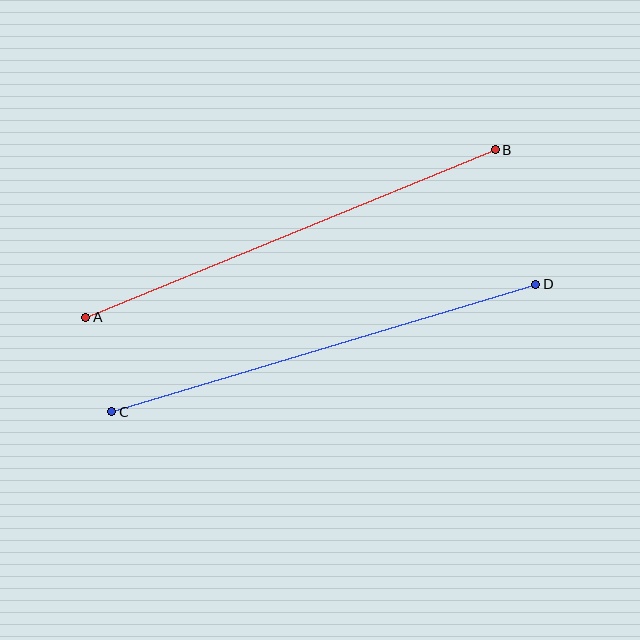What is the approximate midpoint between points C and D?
The midpoint is at approximately (324, 348) pixels.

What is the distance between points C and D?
The distance is approximately 443 pixels.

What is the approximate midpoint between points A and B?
The midpoint is at approximately (290, 233) pixels.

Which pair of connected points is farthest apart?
Points C and D are farthest apart.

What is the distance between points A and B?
The distance is approximately 443 pixels.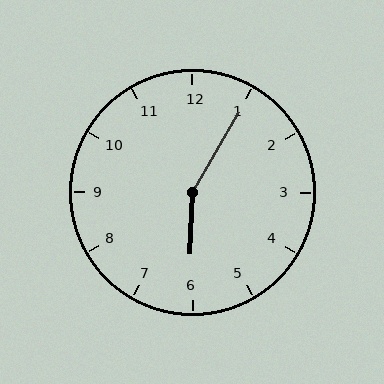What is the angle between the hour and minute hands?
Approximately 152 degrees.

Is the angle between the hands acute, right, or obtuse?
It is obtuse.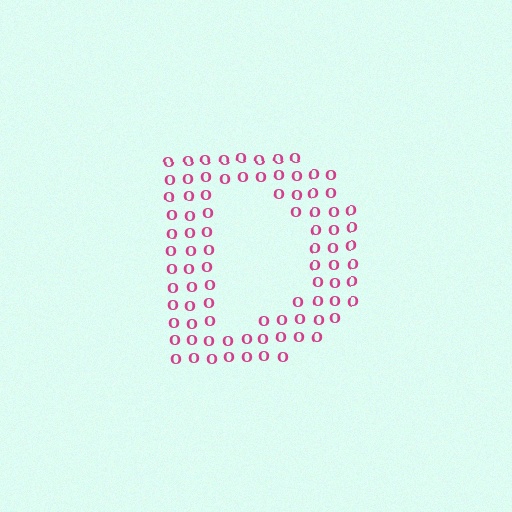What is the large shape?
The large shape is the letter D.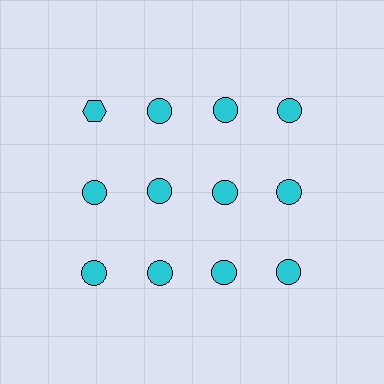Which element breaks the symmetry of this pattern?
The cyan hexagon in the top row, leftmost column breaks the symmetry. All other shapes are cyan circles.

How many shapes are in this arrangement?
There are 12 shapes arranged in a grid pattern.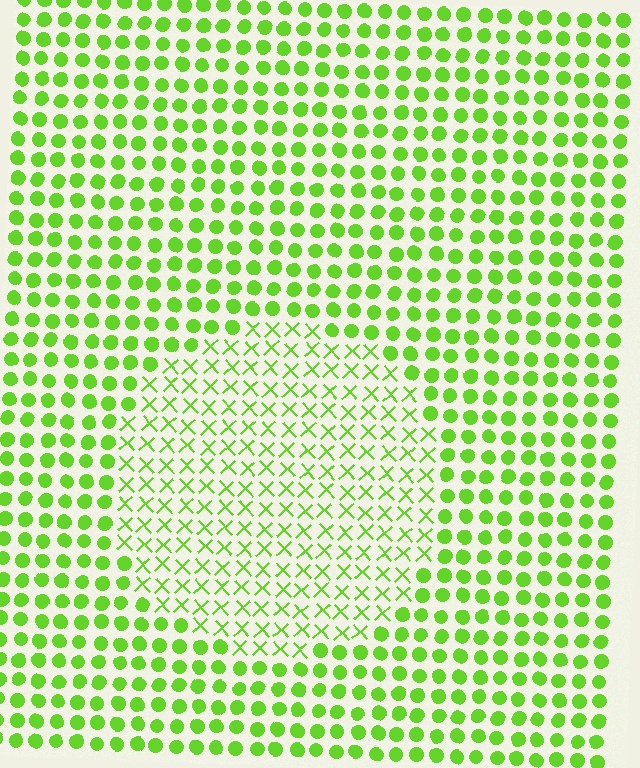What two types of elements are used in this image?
The image uses X marks inside the circle region and circles outside it.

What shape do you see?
I see a circle.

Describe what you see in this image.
The image is filled with small lime elements arranged in a uniform grid. A circle-shaped region contains X marks, while the surrounding area contains circles. The boundary is defined purely by the change in element shape.